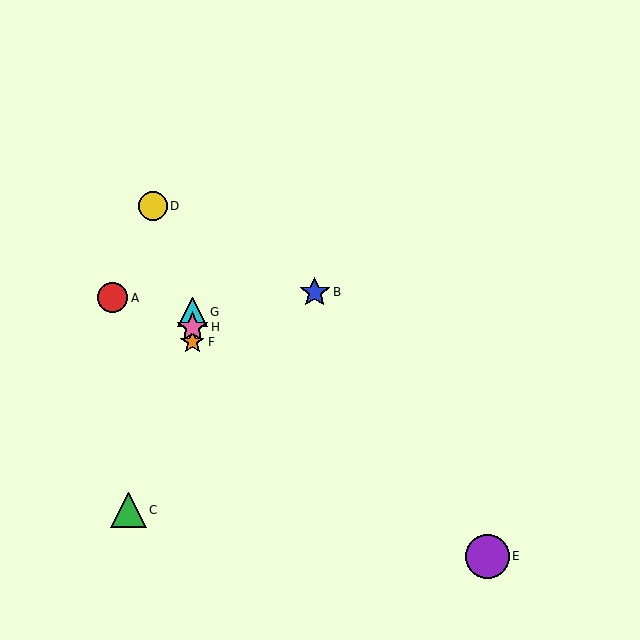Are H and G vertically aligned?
Yes, both are at x≈192.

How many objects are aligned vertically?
3 objects (F, G, H) are aligned vertically.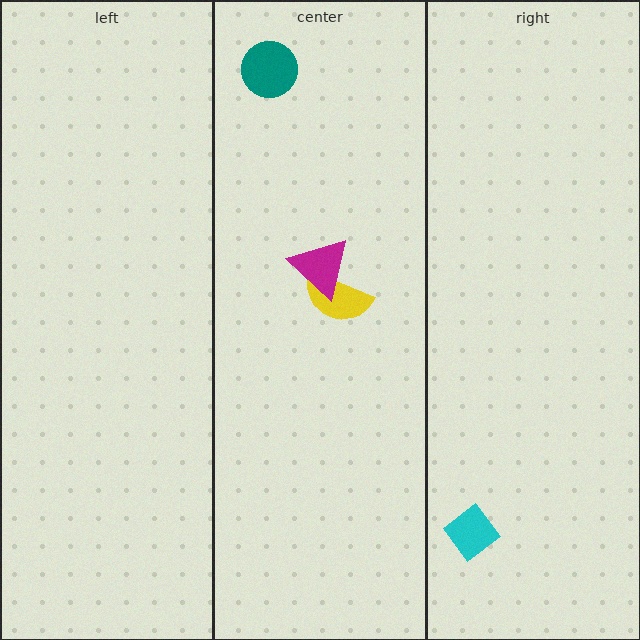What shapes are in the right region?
The cyan diamond.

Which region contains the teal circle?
The center region.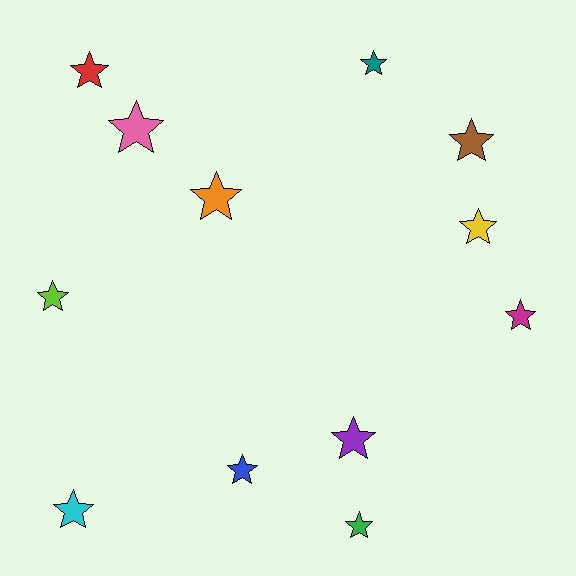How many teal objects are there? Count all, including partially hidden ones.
There is 1 teal object.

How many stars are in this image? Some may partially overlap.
There are 12 stars.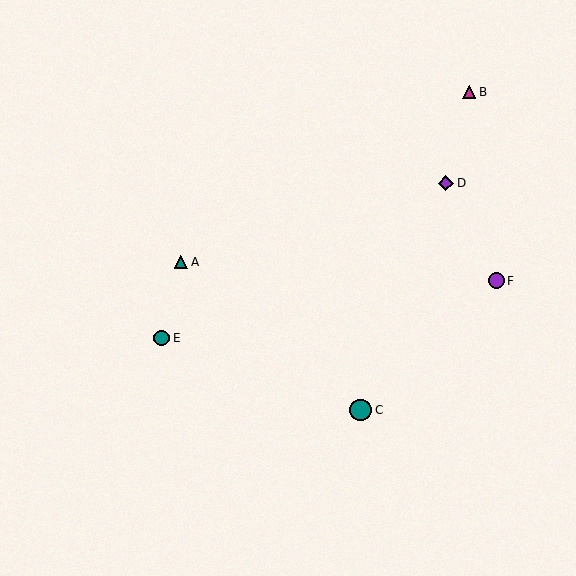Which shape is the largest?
The teal circle (labeled C) is the largest.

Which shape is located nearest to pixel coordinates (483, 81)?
The magenta triangle (labeled B) at (469, 92) is nearest to that location.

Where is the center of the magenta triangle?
The center of the magenta triangle is at (469, 92).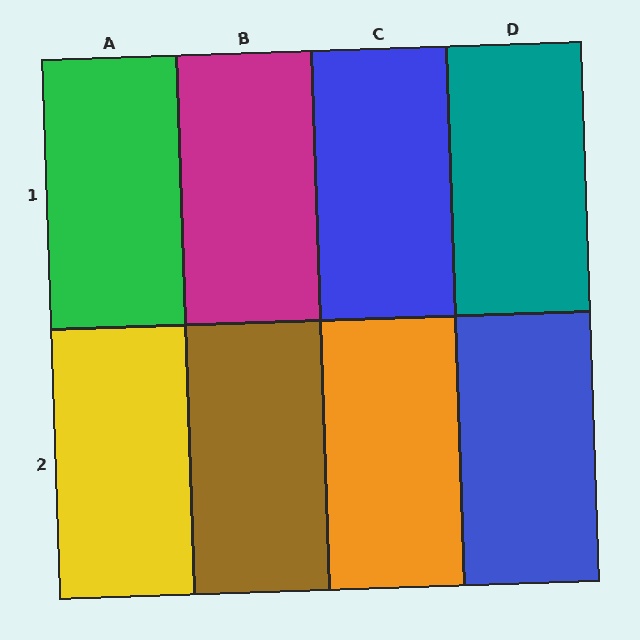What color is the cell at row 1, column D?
Teal.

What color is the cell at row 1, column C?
Blue.